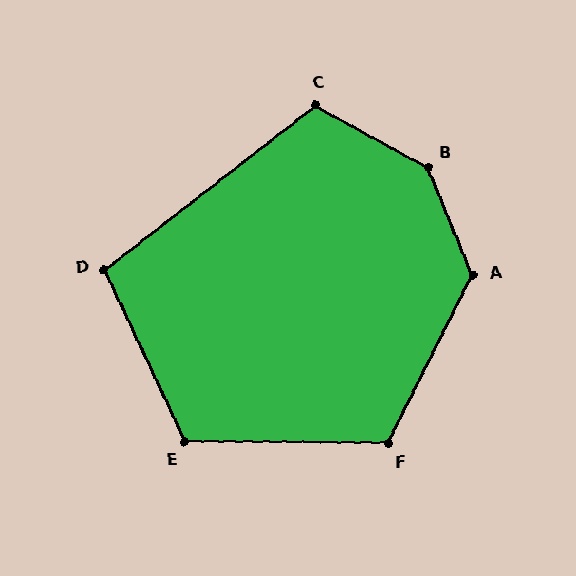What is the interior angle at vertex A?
Approximately 131 degrees (obtuse).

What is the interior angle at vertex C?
Approximately 113 degrees (obtuse).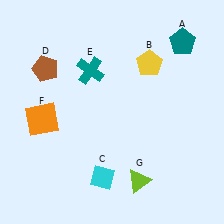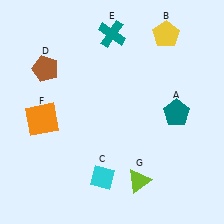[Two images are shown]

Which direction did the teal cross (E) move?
The teal cross (E) moved up.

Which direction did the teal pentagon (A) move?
The teal pentagon (A) moved down.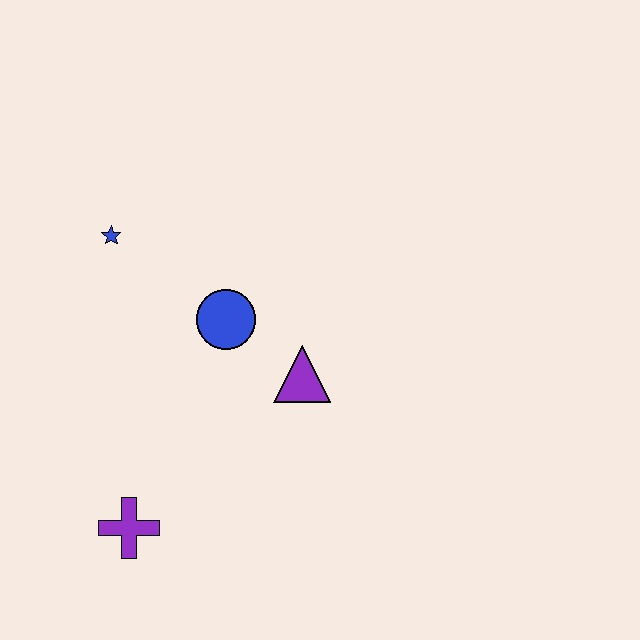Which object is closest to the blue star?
The blue circle is closest to the blue star.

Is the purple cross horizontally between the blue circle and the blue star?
Yes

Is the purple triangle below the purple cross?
No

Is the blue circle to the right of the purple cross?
Yes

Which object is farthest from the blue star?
The purple cross is farthest from the blue star.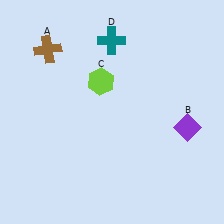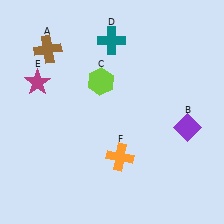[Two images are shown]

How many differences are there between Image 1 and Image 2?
There are 2 differences between the two images.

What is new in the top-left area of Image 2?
A magenta star (E) was added in the top-left area of Image 2.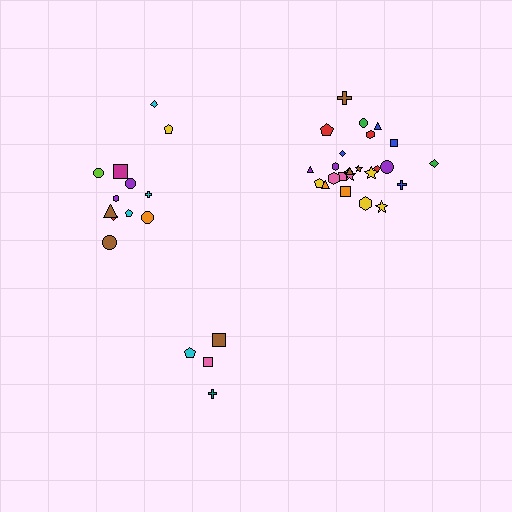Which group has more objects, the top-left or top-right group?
The top-right group.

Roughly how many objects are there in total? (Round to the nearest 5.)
Roughly 40 objects in total.